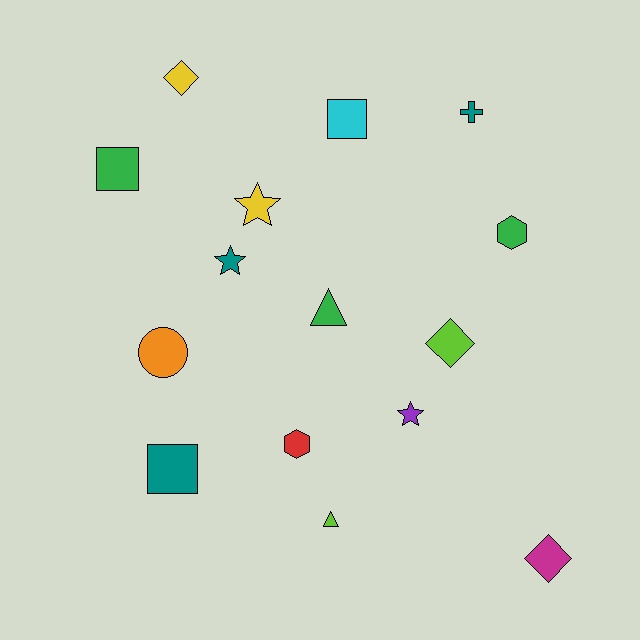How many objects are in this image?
There are 15 objects.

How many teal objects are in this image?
There are 3 teal objects.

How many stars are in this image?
There are 3 stars.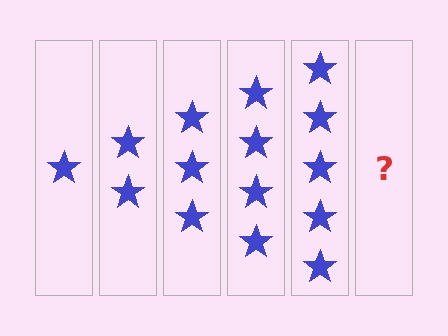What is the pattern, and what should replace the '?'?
The pattern is that each step adds one more star. The '?' should be 6 stars.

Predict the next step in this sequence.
The next step is 6 stars.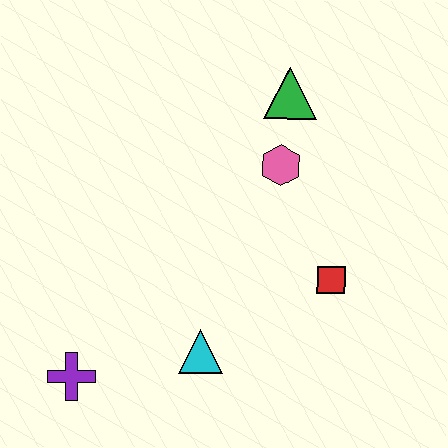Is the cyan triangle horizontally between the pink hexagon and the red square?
No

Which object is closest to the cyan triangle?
The purple cross is closest to the cyan triangle.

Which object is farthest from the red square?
The purple cross is farthest from the red square.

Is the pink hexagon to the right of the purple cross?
Yes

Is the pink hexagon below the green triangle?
Yes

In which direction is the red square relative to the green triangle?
The red square is below the green triangle.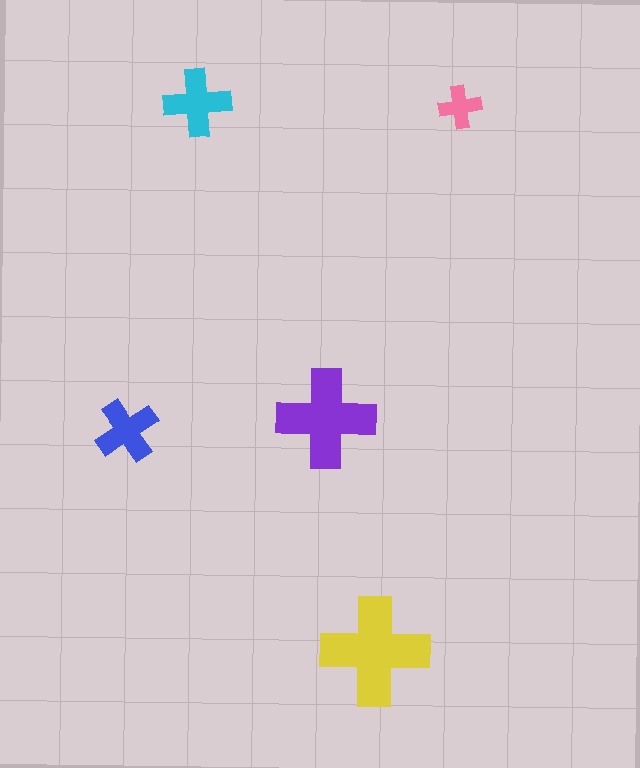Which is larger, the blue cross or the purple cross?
The purple one.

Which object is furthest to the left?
The blue cross is leftmost.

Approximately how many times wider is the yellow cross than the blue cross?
About 1.5 times wider.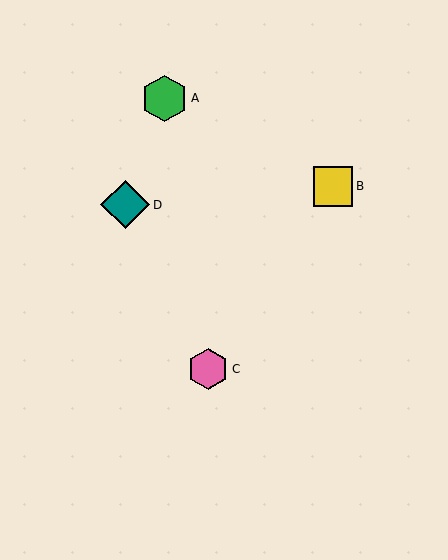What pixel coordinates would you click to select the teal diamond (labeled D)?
Click at (125, 205) to select the teal diamond D.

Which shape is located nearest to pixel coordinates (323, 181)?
The yellow square (labeled B) at (333, 186) is nearest to that location.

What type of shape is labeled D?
Shape D is a teal diamond.